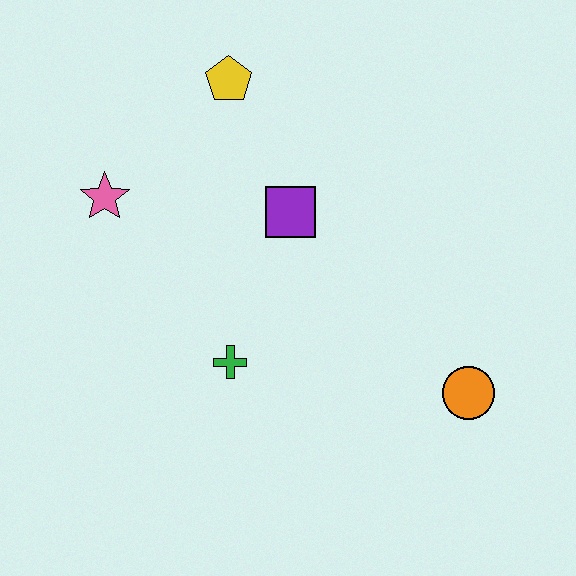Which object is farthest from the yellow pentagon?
The orange circle is farthest from the yellow pentagon.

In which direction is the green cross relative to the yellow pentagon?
The green cross is below the yellow pentagon.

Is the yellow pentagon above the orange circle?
Yes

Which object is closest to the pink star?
The yellow pentagon is closest to the pink star.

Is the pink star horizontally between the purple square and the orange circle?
No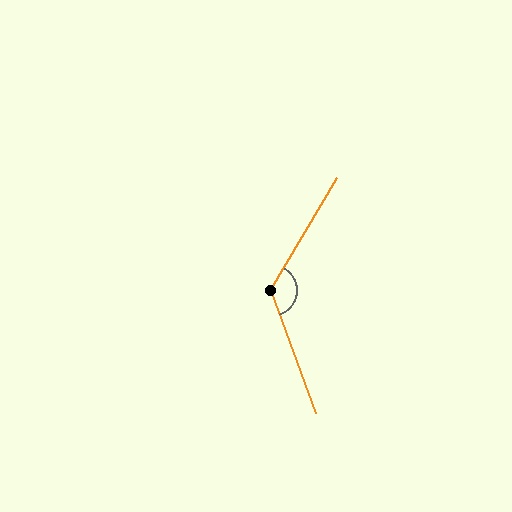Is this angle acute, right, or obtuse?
It is obtuse.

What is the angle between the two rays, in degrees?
Approximately 130 degrees.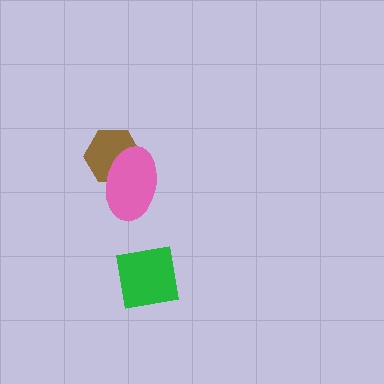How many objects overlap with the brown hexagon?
1 object overlaps with the brown hexagon.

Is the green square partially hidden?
No, no other shape covers it.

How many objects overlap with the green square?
0 objects overlap with the green square.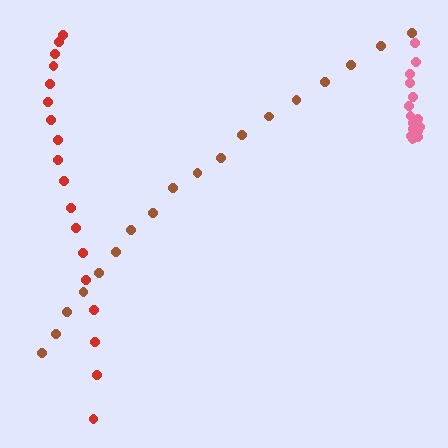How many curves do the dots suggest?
There are 3 distinct paths.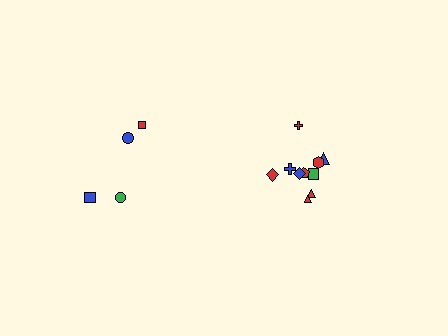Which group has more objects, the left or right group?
The right group.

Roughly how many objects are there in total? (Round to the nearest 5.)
Roughly 15 objects in total.